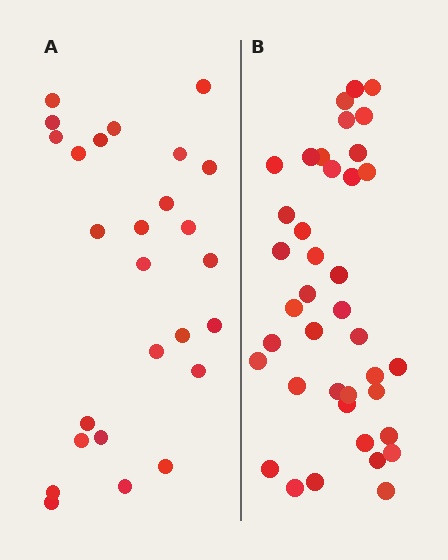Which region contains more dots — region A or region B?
Region B (the right region) has more dots.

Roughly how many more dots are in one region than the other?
Region B has approximately 15 more dots than region A.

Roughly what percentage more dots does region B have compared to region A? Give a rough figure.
About 50% more.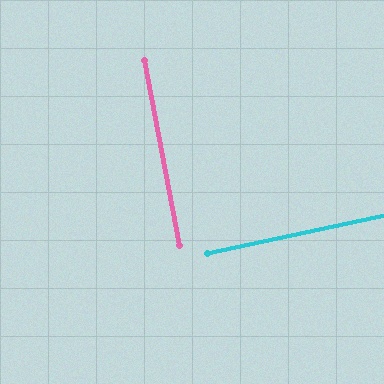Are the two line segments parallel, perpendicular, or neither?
Perpendicular — they meet at approximately 88°.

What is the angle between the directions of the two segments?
Approximately 88 degrees.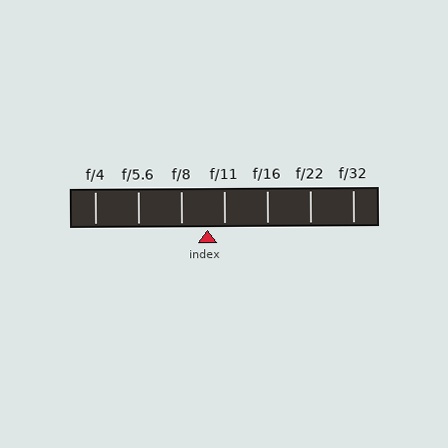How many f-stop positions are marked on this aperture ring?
There are 7 f-stop positions marked.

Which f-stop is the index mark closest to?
The index mark is closest to f/11.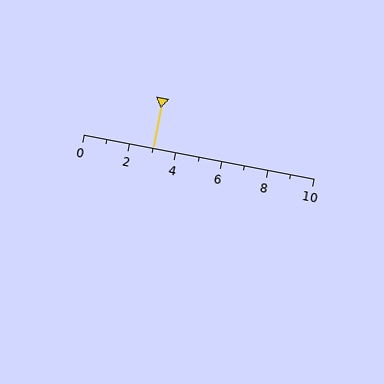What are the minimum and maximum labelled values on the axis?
The axis runs from 0 to 10.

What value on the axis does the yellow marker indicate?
The marker indicates approximately 3.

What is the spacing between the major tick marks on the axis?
The major ticks are spaced 2 apart.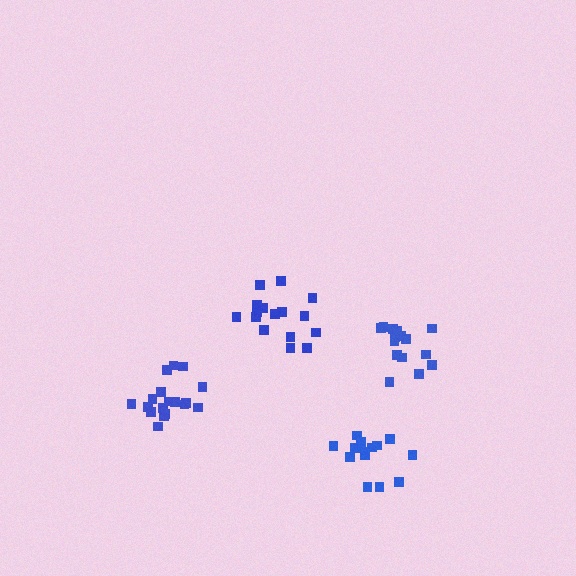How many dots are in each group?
Group 1: 18 dots, Group 2: 16 dots, Group 3: 14 dots, Group 4: 15 dots (63 total).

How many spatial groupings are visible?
There are 4 spatial groupings.